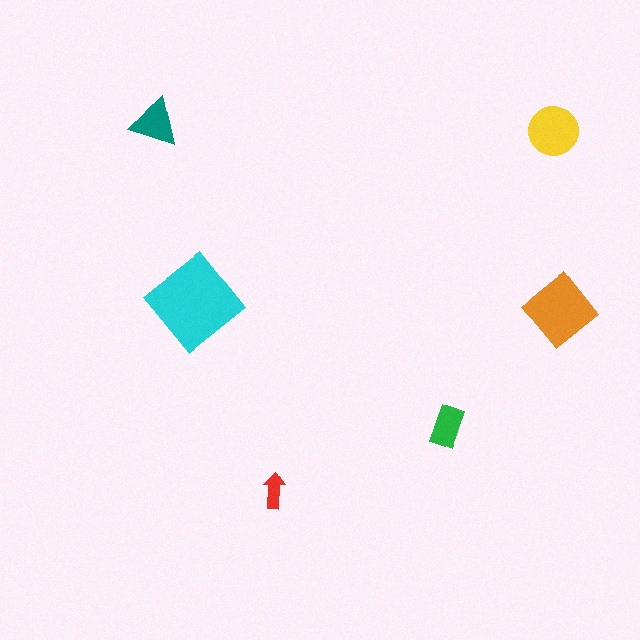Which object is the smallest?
The red arrow.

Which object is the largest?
The cyan diamond.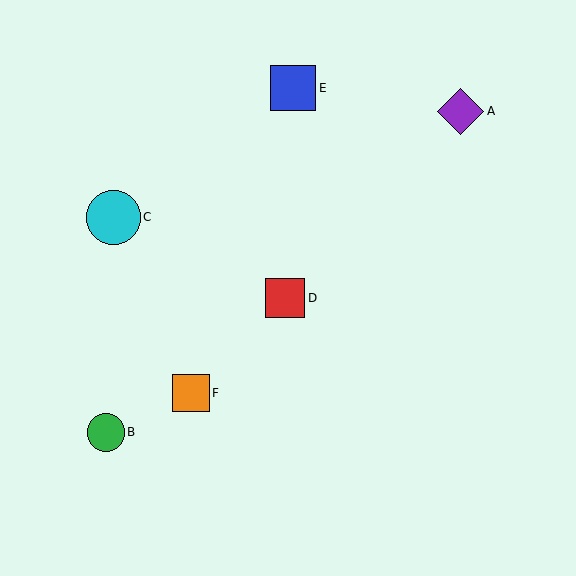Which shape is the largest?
The cyan circle (labeled C) is the largest.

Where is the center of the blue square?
The center of the blue square is at (293, 88).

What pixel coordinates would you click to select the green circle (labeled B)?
Click at (106, 432) to select the green circle B.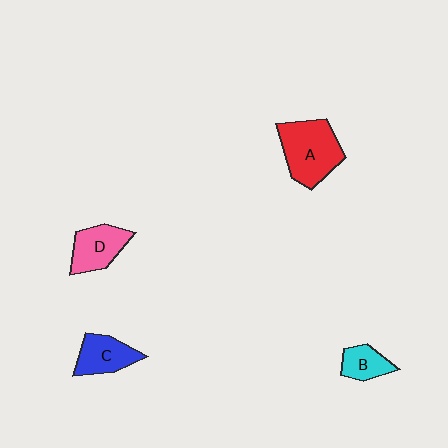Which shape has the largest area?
Shape A (red).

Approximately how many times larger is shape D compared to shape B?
Approximately 1.5 times.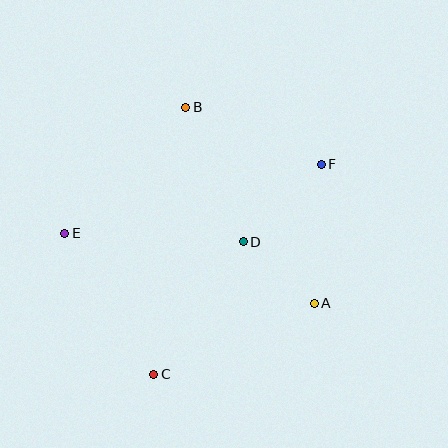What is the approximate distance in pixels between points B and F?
The distance between B and F is approximately 147 pixels.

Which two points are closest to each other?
Points A and D are closest to each other.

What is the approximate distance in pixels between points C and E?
The distance between C and E is approximately 167 pixels.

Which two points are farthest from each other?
Points B and C are farthest from each other.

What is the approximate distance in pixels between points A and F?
The distance between A and F is approximately 139 pixels.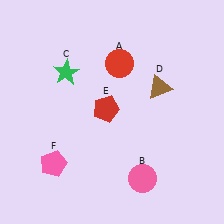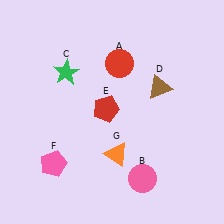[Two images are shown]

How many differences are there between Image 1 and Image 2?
There is 1 difference between the two images.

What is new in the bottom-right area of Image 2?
An orange triangle (G) was added in the bottom-right area of Image 2.